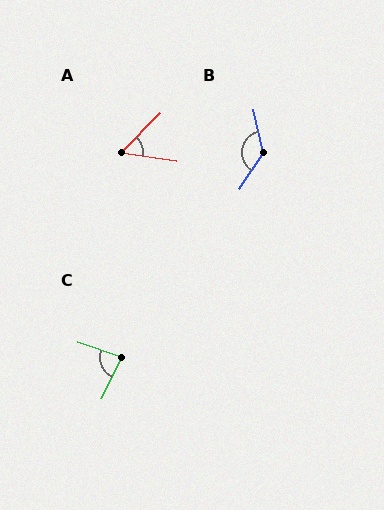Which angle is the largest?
B, at approximately 135 degrees.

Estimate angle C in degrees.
Approximately 82 degrees.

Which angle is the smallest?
A, at approximately 53 degrees.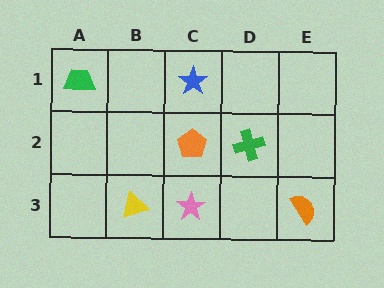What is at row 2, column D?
A green cross.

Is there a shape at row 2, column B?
No, that cell is empty.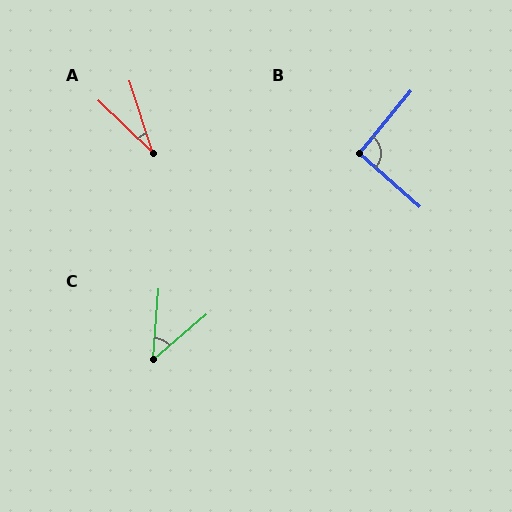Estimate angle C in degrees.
Approximately 46 degrees.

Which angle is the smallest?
A, at approximately 28 degrees.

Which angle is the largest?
B, at approximately 92 degrees.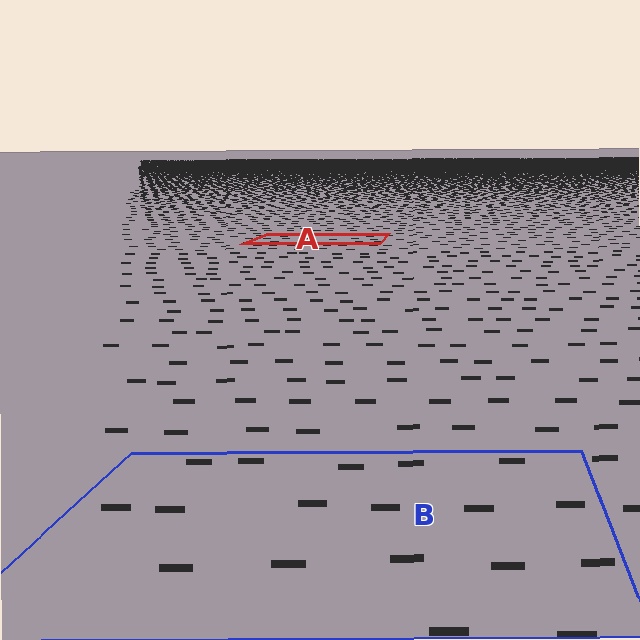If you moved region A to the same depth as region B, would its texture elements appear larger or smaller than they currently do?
They would appear larger. At a closer depth, the same texture elements are projected at a bigger on-screen size.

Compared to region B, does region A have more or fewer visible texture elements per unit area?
Region A has more texture elements per unit area — they are packed more densely because it is farther away.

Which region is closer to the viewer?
Region B is closer. The texture elements there are larger and more spread out.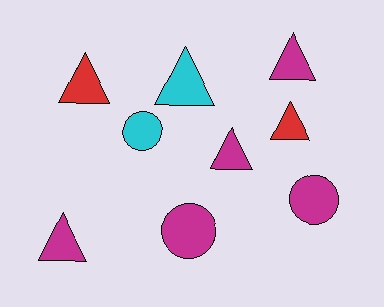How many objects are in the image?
There are 9 objects.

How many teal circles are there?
There are no teal circles.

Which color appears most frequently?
Magenta, with 5 objects.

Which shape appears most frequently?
Triangle, with 6 objects.